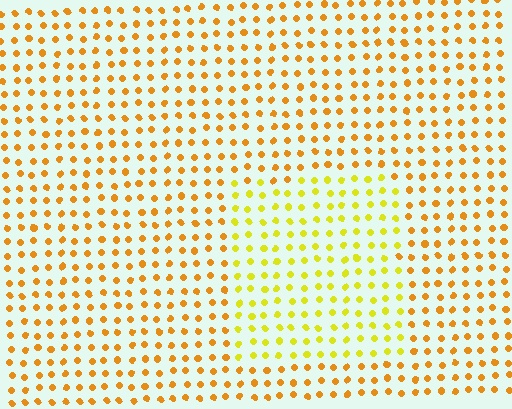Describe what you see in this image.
The image is filled with small orange elements in a uniform arrangement. A rectangle-shaped region is visible where the elements are tinted to a slightly different hue, forming a subtle color boundary.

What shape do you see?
I see a rectangle.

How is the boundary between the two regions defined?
The boundary is defined purely by a slight shift in hue (about 29 degrees). Spacing, size, and orientation are identical on both sides.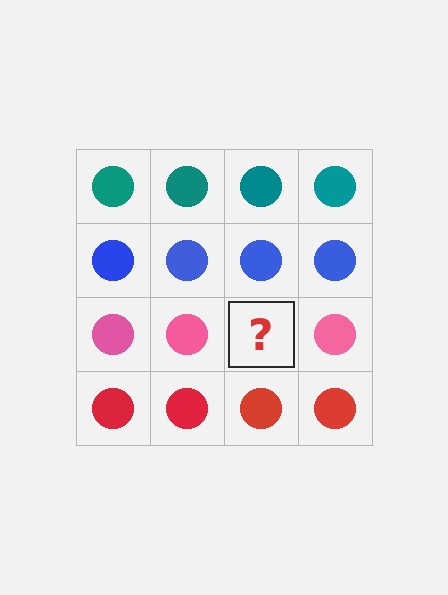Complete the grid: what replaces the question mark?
The question mark should be replaced with a pink circle.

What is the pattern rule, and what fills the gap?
The rule is that each row has a consistent color. The gap should be filled with a pink circle.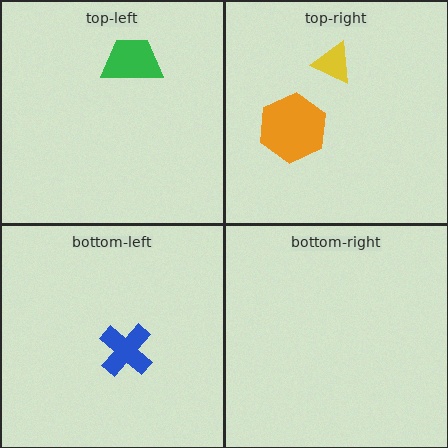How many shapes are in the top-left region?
1.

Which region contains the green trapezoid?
The top-left region.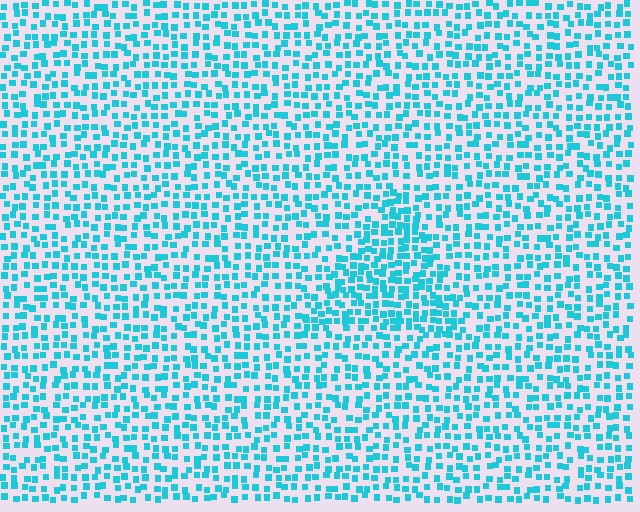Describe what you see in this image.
The image contains small cyan elements arranged at two different densities. A triangle-shaped region is visible where the elements are more densely packed than the surrounding area.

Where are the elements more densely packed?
The elements are more densely packed inside the triangle boundary.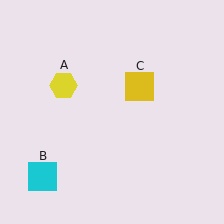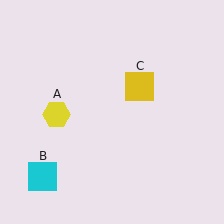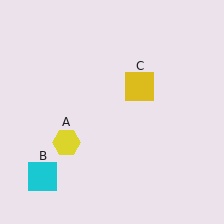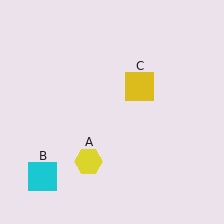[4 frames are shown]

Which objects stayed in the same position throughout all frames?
Cyan square (object B) and yellow square (object C) remained stationary.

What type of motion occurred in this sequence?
The yellow hexagon (object A) rotated counterclockwise around the center of the scene.